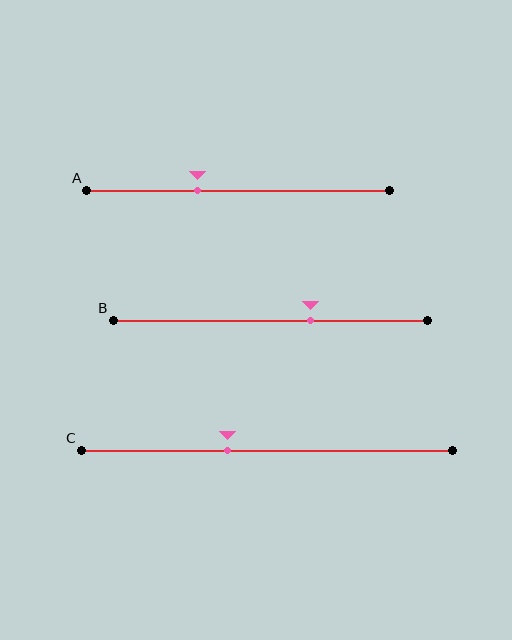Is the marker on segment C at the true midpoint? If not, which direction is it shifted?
No, the marker on segment C is shifted to the left by about 11% of the segment length.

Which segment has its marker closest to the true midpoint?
Segment C has its marker closest to the true midpoint.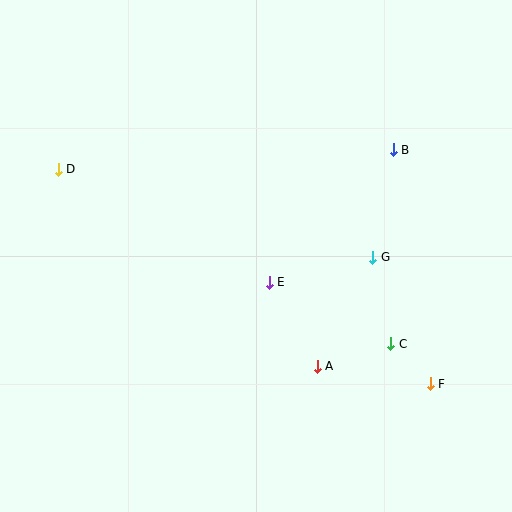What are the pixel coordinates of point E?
Point E is at (269, 282).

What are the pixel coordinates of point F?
Point F is at (430, 384).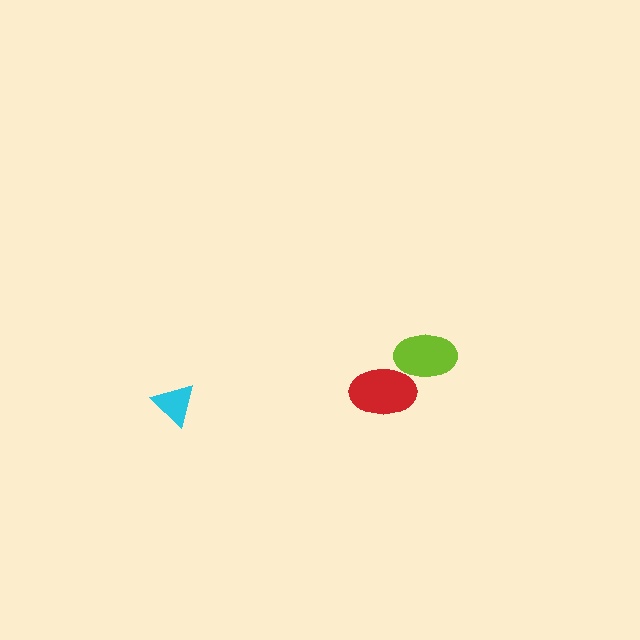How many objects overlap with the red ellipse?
1 object overlaps with the red ellipse.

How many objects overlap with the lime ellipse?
1 object overlaps with the lime ellipse.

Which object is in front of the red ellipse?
The lime ellipse is in front of the red ellipse.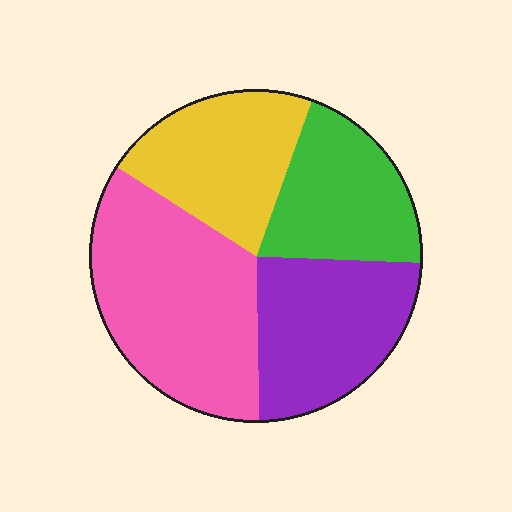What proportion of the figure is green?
Green covers around 20% of the figure.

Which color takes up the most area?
Pink, at roughly 35%.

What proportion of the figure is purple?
Purple covers roughly 25% of the figure.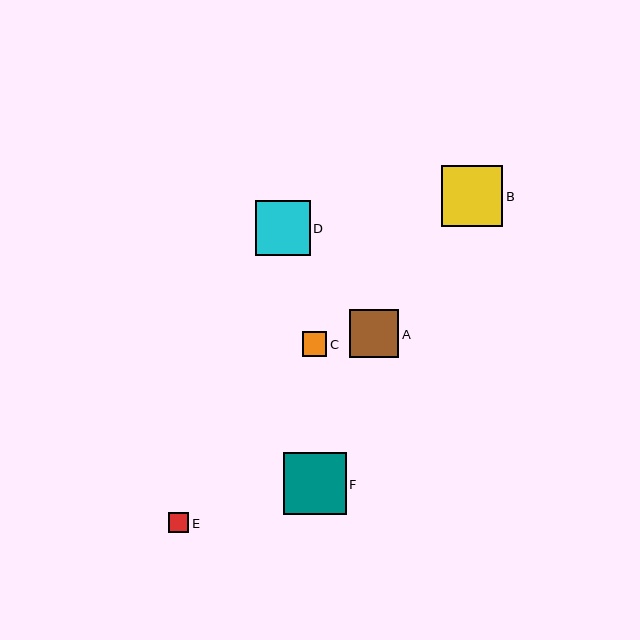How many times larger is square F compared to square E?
Square F is approximately 3.1 times the size of square E.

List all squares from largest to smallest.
From largest to smallest: F, B, D, A, C, E.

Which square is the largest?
Square F is the largest with a size of approximately 62 pixels.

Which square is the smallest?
Square E is the smallest with a size of approximately 20 pixels.